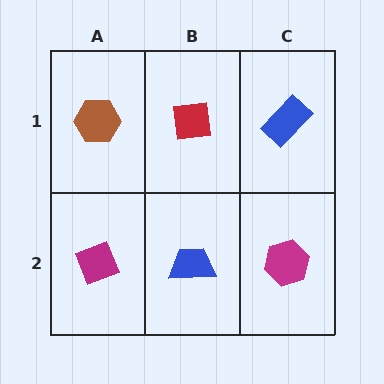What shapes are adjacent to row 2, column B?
A red square (row 1, column B), a magenta diamond (row 2, column A), a magenta hexagon (row 2, column C).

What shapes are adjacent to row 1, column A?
A magenta diamond (row 2, column A), a red square (row 1, column B).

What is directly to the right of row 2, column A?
A blue trapezoid.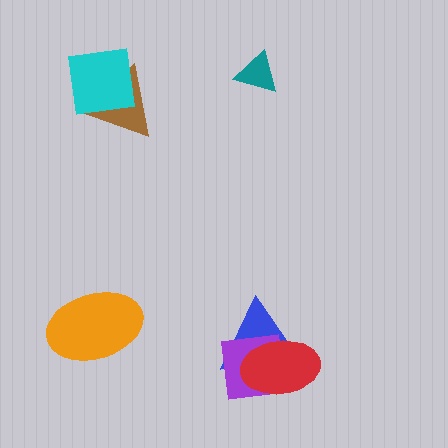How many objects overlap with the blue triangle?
2 objects overlap with the blue triangle.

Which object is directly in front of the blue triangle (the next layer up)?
The purple square is directly in front of the blue triangle.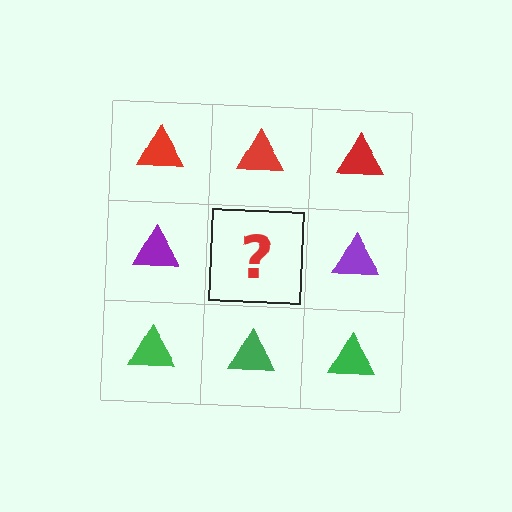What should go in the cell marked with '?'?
The missing cell should contain a purple triangle.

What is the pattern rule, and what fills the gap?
The rule is that each row has a consistent color. The gap should be filled with a purple triangle.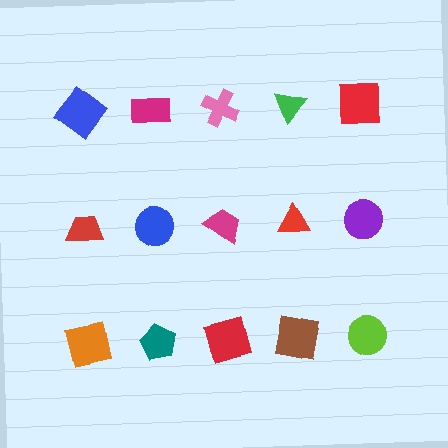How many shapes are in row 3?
5 shapes.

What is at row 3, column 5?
A lime circle.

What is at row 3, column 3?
A red square.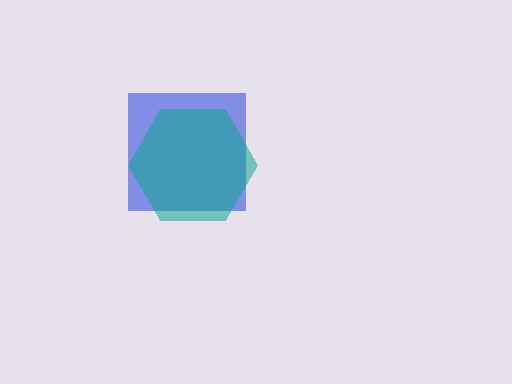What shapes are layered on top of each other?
The layered shapes are: a blue square, a teal hexagon.